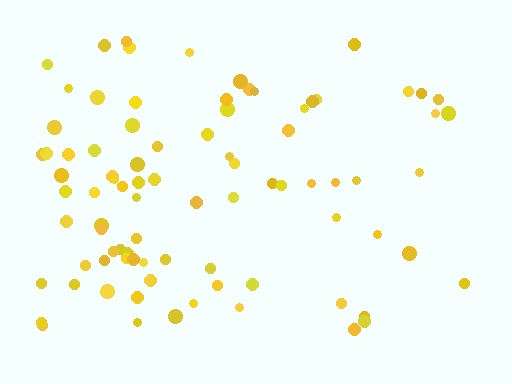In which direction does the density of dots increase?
From right to left, with the left side densest.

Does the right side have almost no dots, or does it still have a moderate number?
Still a moderate number, just noticeably fewer than the left.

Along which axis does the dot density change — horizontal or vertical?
Horizontal.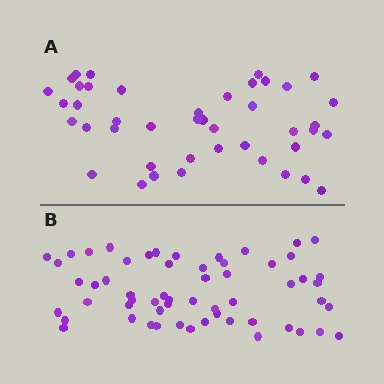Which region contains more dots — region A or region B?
Region B (the bottom region) has more dots.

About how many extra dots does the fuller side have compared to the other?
Region B has approximately 15 more dots than region A.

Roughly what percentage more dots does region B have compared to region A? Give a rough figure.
About 35% more.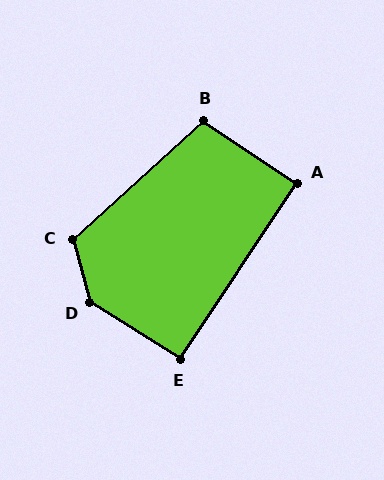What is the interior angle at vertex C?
Approximately 117 degrees (obtuse).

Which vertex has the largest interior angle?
D, at approximately 138 degrees.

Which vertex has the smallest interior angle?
A, at approximately 90 degrees.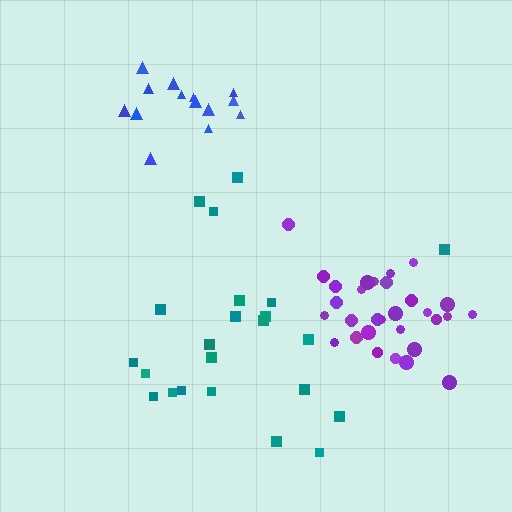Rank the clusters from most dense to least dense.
purple, blue, teal.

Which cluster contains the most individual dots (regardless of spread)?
Purple (30).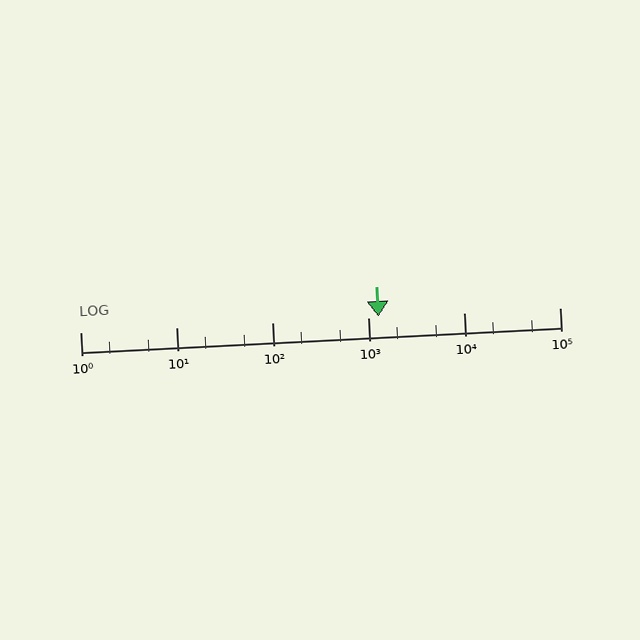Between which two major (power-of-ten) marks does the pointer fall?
The pointer is between 1000 and 10000.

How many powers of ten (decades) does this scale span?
The scale spans 5 decades, from 1 to 100000.